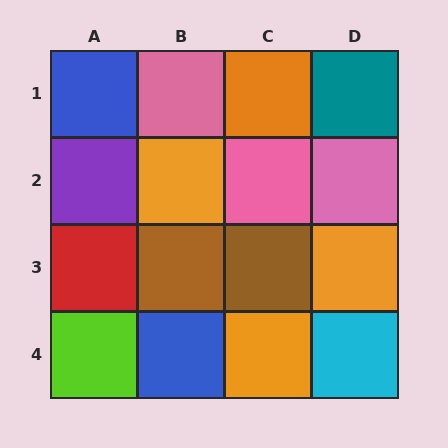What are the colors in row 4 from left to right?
Lime, blue, orange, cyan.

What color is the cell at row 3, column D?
Orange.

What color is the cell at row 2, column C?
Pink.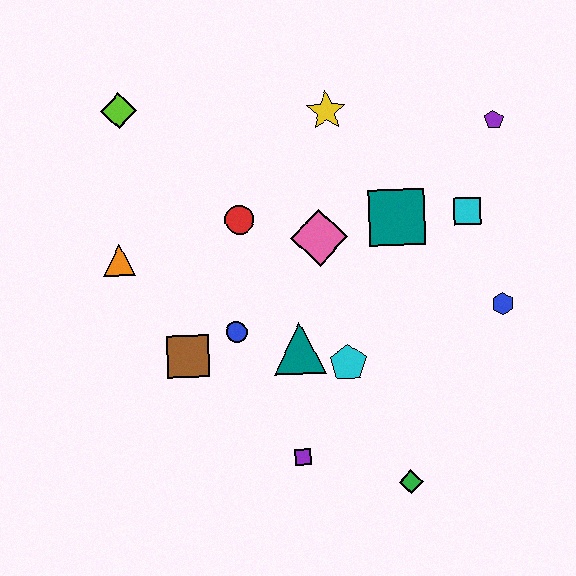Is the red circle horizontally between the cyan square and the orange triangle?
Yes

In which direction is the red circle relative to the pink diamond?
The red circle is to the left of the pink diamond.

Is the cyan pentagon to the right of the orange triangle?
Yes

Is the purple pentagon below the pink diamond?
No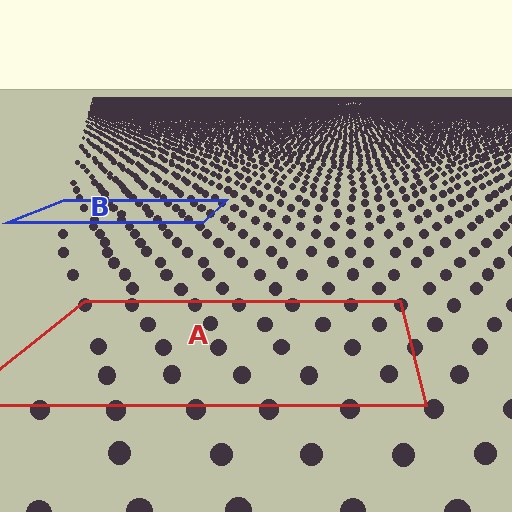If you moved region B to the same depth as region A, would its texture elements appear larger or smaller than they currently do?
They would appear larger. At a closer depth, the same texture elements are projected at a bigger on-screen size.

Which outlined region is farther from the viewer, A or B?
Region B is farther from the viewer — the texture elements inside it appear smaller and more densely packed.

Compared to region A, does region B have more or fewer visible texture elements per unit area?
Region B has more texture elements per unit area — they are packed more densely because it is farther away.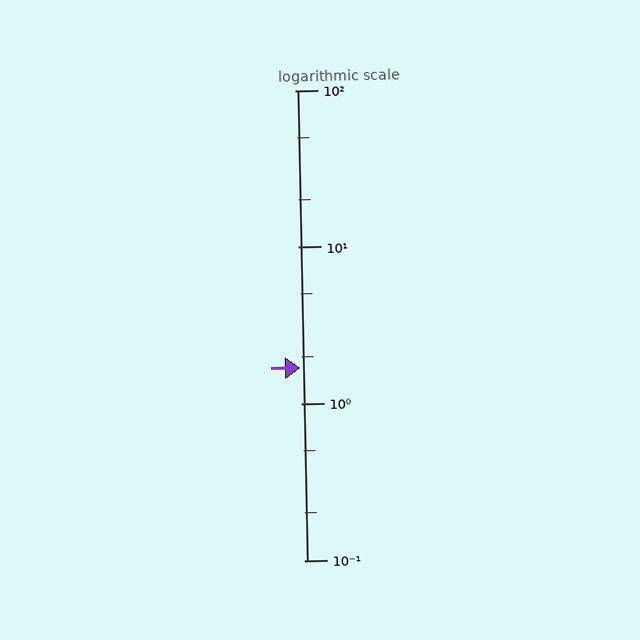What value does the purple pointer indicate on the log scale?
The pointer indicates approximately 1.7.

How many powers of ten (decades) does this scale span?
The scale spans 3 decades, from 0.1 to 100.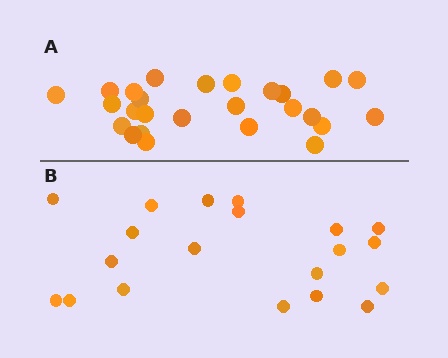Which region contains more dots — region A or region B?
Region A (the top region) has more dots.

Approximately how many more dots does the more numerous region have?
Region A has about 6 more dots than region B.